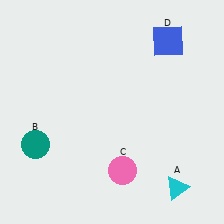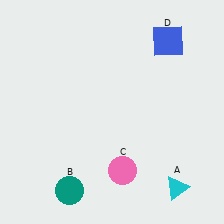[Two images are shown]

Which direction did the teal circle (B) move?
The teal circle (B) moved down.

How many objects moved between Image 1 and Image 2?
1 object moved between the two images.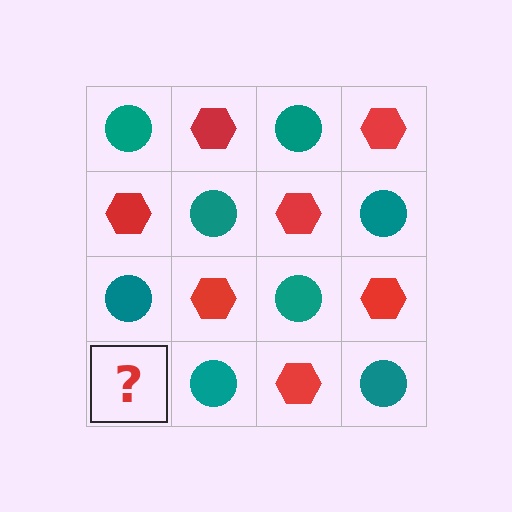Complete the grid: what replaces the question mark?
The question mark should be replaced with a red hexagon.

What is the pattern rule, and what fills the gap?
The rule is that it alternates teal circle and red hexagon in a checkerboard pattern. The gap should be filled with a red hexagon.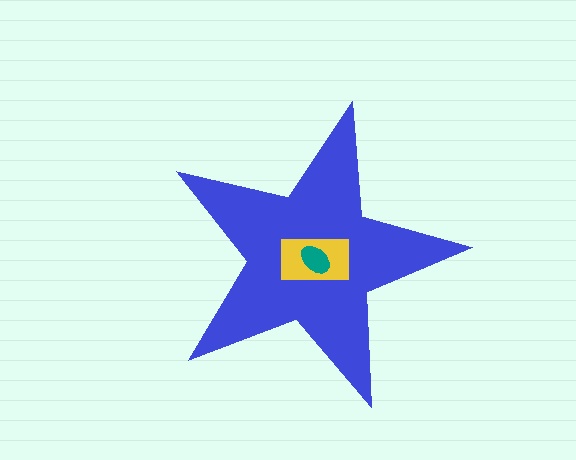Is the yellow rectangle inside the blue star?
Yes.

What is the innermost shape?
The teal ellipse.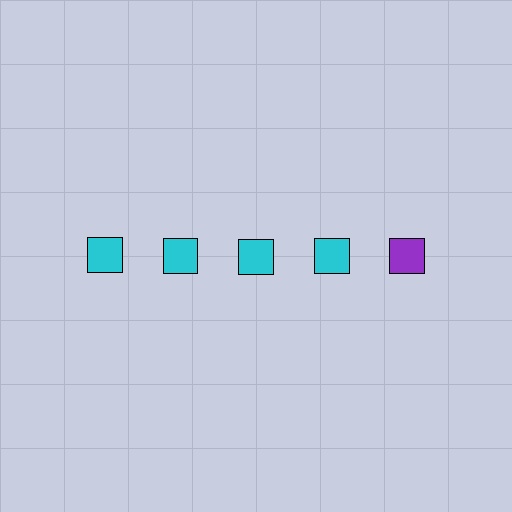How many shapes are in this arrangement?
There are 5 shapes arranged in a grid pattern.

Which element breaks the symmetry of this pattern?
The purple square in the top row, rightmost column breaks the symmetry. All other shapes are cyan squares.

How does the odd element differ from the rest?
It has a different color: purple instead of cyan.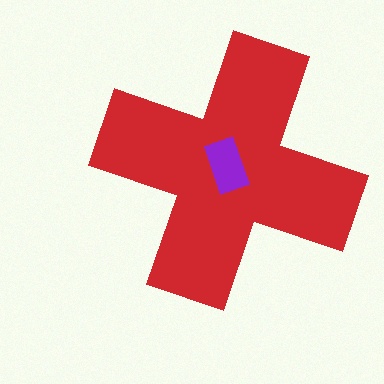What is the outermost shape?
The red cross.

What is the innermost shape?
The purple rectangle.